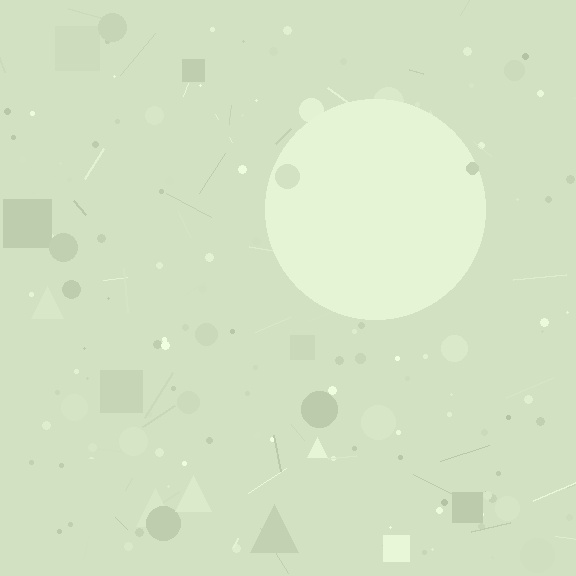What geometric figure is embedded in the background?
A circle is embedded in the background.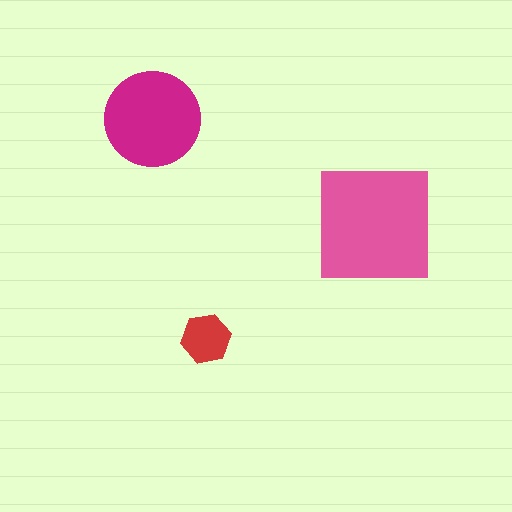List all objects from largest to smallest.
The pink square, the magenta circle, the red hexagon.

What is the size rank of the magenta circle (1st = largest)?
2nd.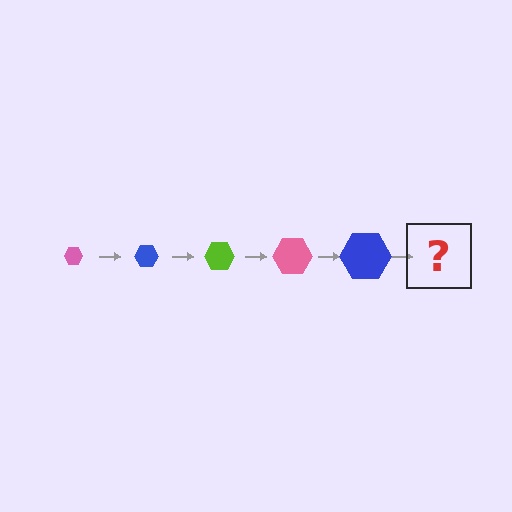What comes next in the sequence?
The next element should be a lime hexagon, larger than the previous one.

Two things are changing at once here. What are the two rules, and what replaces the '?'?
The two rules are that the hexagon grows larger each step and the color cycles through pink, blue, and lime. The '?' should be a lime hexagon, larger than the previous one.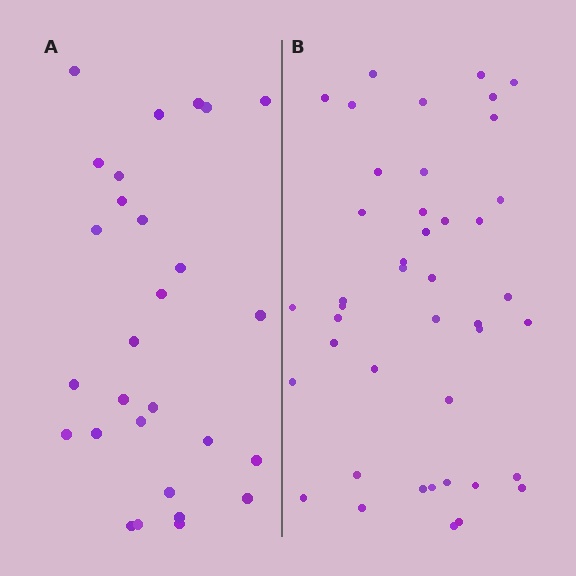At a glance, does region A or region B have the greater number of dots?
Region B (the right region) has more dots.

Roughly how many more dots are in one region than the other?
Region B has approximately 15 more dots than region A.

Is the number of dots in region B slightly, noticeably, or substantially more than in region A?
Region B has substantially more. The ratio is roughly 1.5 to 1.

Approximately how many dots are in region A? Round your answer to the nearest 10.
About 30 dots. (The exact count is 28, which rounds to 30.)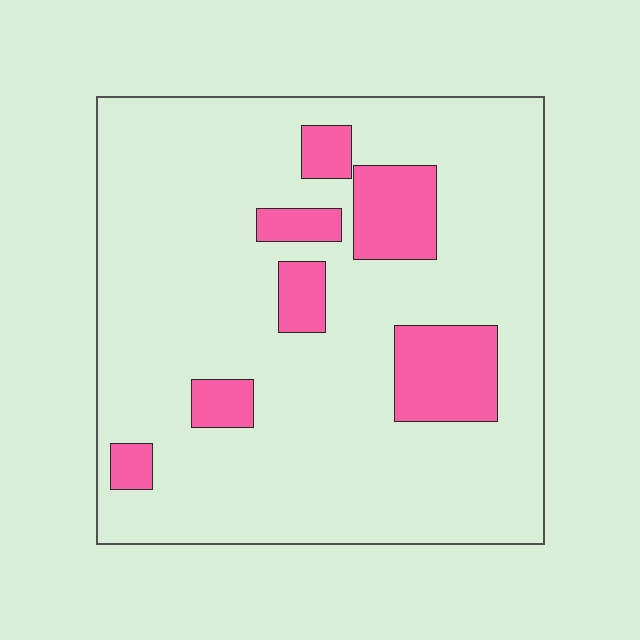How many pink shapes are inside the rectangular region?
7.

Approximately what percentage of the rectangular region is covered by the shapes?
Approximately 15%.